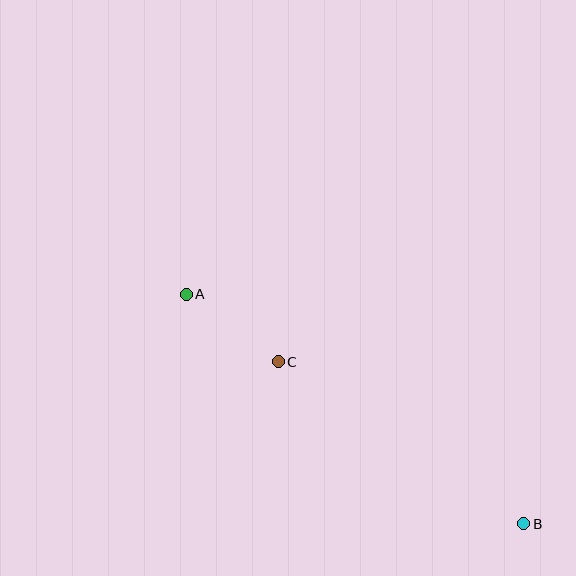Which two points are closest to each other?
Points A and C are closest to each other.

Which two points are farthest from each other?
Points A and B are farthest from each other.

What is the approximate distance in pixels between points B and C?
The distance between B and C is approximately 294 pixels.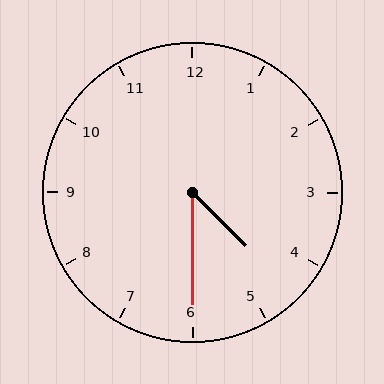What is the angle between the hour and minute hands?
Approximately 45 degrees.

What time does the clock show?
4:30.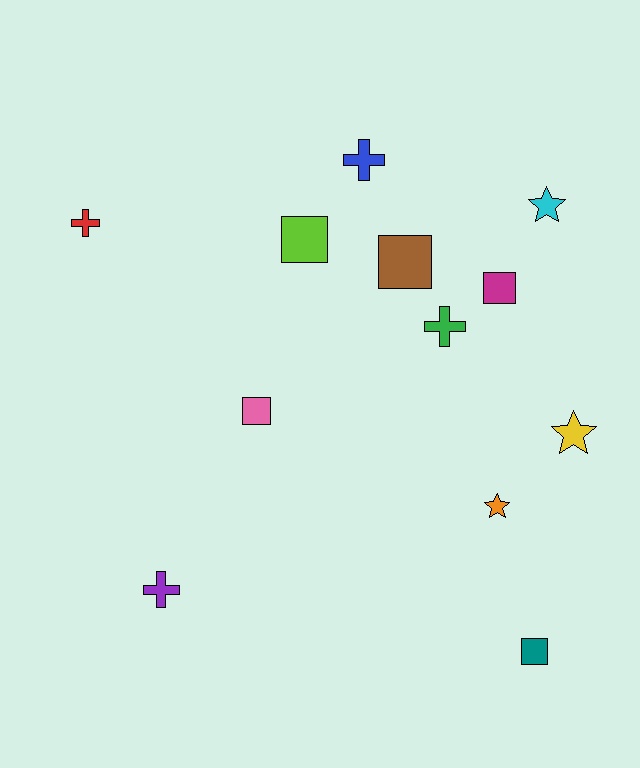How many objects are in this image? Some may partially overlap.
There are 12 objects.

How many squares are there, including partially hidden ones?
There are 5 squares.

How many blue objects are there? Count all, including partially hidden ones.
There is 1 blue object.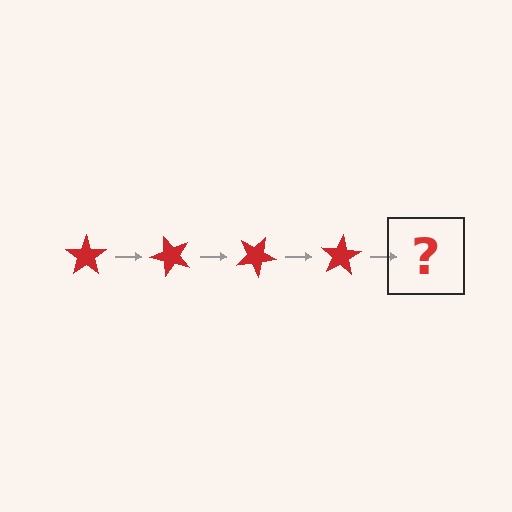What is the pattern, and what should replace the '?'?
The pattern is that the star rotates 50 degrees each step. The '?' should be a red star rotated 200 degrees.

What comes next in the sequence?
The next element should be a red star rotated 200 degrees.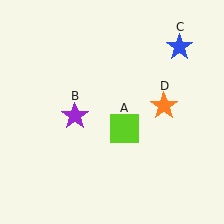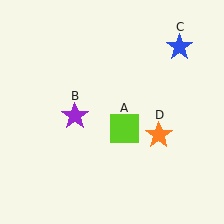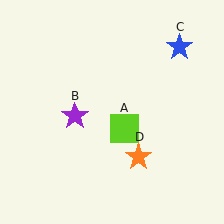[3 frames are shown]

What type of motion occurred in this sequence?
The orange star (object D) rotated clockwise around the center of the scene.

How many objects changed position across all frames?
1 object changed position: orange star (object D).